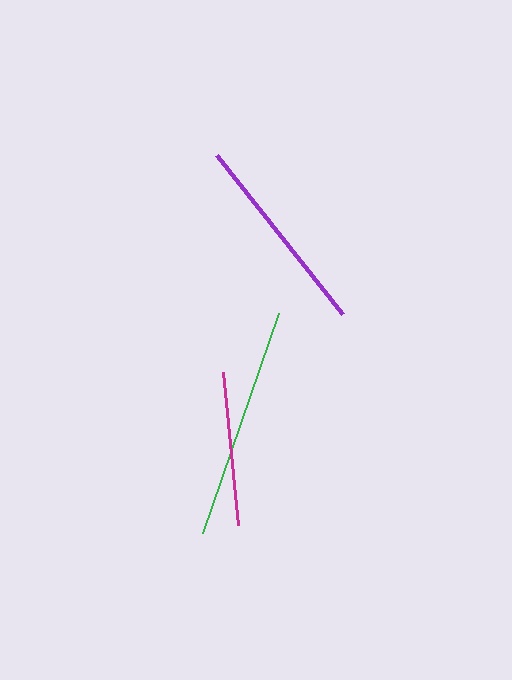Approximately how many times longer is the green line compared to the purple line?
The green line is approximately 1.1 times the length of the purple line.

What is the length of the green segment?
The green segment is approximately 233 pixels long.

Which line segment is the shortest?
The magenta line is the shortest at approximately 153 pixels.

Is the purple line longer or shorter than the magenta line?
The purple line is longer than the magenta line.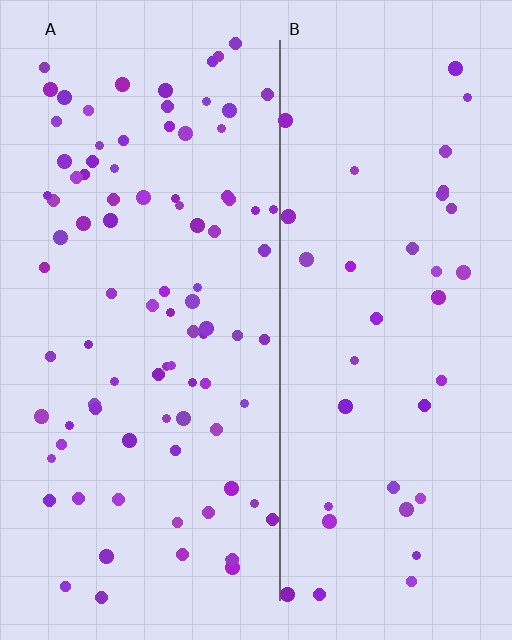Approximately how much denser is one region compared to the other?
Approximately 2.4× — region A over region B.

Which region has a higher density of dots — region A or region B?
A (the left).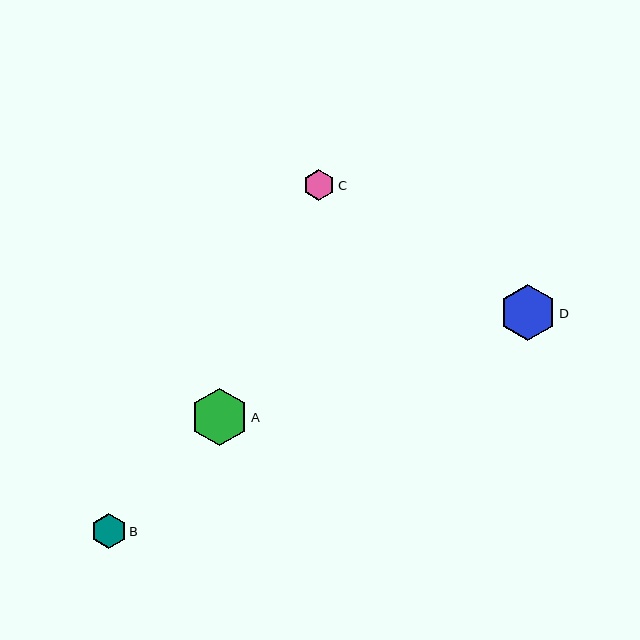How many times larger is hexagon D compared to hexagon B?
Hexagon D is approximately 1.6 times the size of hexagon B.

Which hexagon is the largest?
Hexagon A is the largest with a size of approximately 57 pixels.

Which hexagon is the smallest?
Hexagon C is the smallest with a size of approximately 31 pixels.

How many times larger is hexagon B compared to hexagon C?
Hexagon B is approximately 1.1 times the size of hexagon C.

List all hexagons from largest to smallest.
From largest to smallest: A, D, B, C.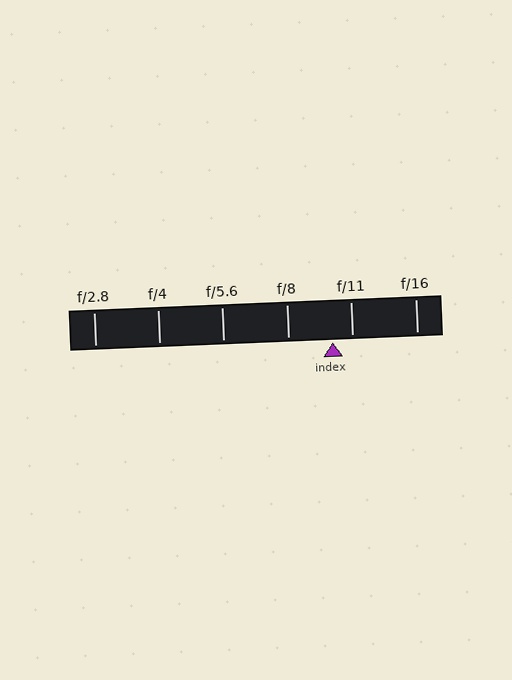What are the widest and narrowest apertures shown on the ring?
The widest aperture shown is f/2.8 and the narrowest is f/16.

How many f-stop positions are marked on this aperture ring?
There are 6 f-stop positions marked.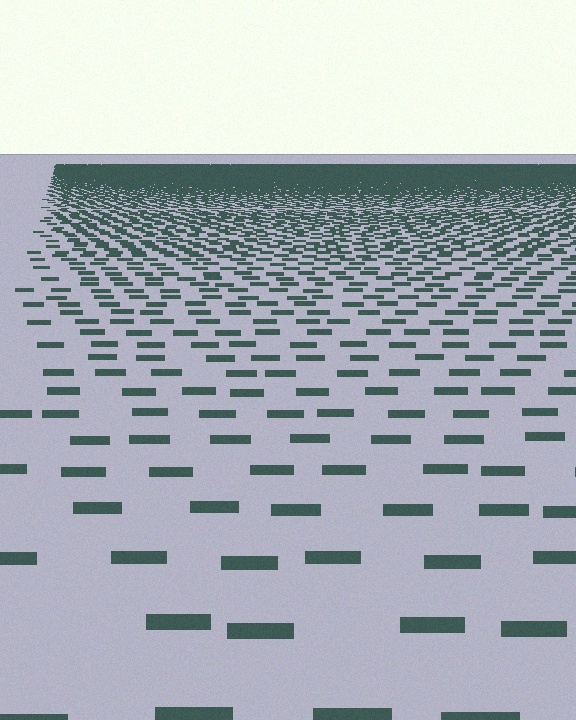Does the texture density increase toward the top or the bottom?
Density increases toward the top.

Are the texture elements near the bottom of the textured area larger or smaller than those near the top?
Larger. Near the bottom, elements are closer to the viewer and appear at a bigger on-screen size.